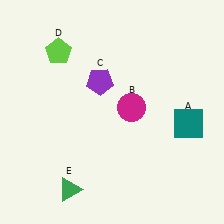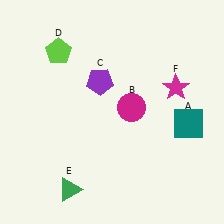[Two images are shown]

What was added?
A magenta star (F) was added in Image 2.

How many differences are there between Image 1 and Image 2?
There is 1 difference between the two images.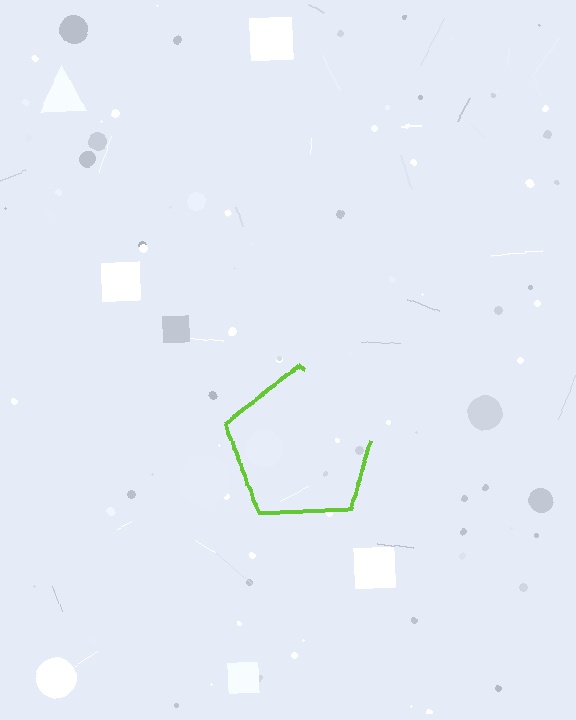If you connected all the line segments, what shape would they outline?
They would outline a pentagon.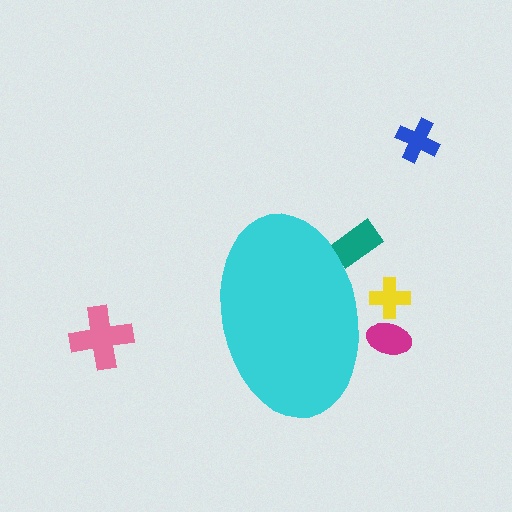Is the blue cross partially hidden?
No, the blue cross is fully visible.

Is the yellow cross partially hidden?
Yes, the yellow cross is partially hidden behind the cyan ellipse.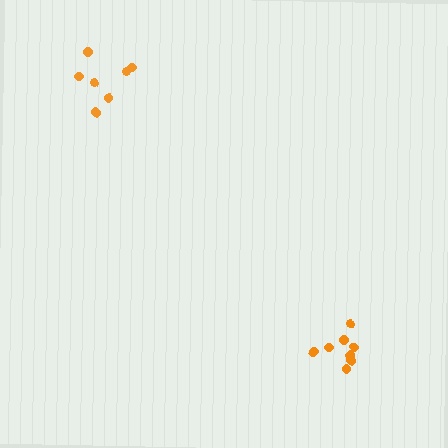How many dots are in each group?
Group 1: 7 dots, Group 2: 8 dots (15 total).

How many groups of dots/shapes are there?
There are 2 groups.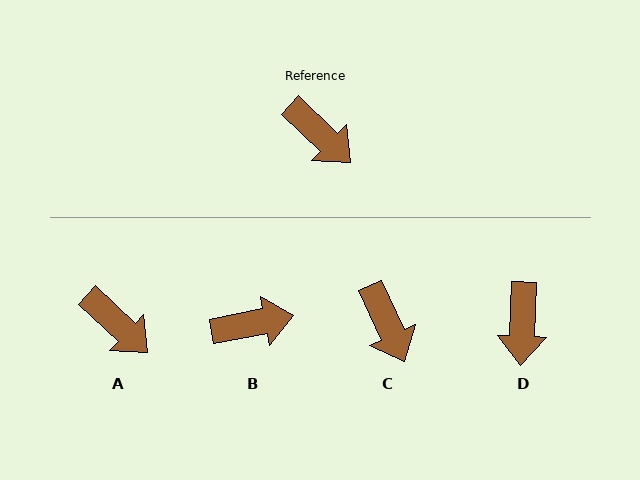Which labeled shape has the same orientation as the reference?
A.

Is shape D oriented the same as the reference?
No, it is off by about 49 degrees.